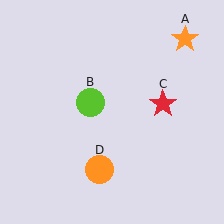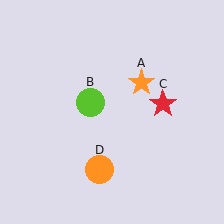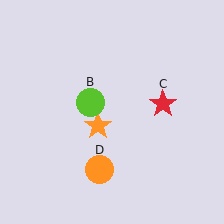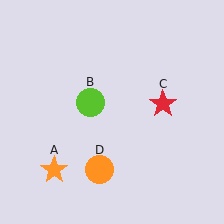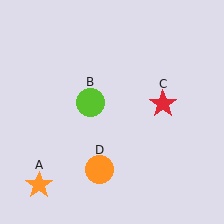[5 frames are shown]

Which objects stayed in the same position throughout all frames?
Lime circle (object B) and red star (object C) and orange circle (object D) remained stationary.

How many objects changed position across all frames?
1 object changed position: orange star (object A).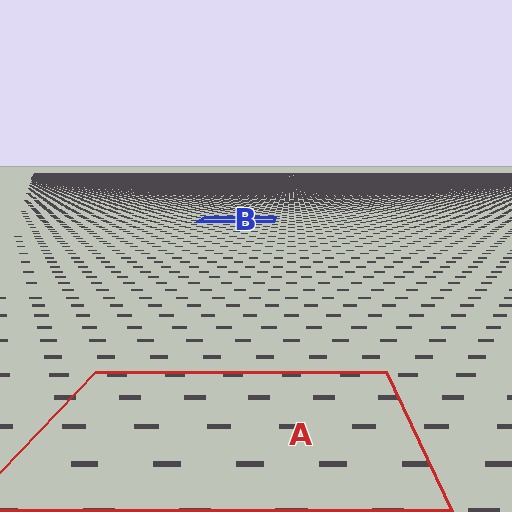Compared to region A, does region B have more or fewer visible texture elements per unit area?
Region B has more texture elements per unit area — they are packed more densely because it is farther away.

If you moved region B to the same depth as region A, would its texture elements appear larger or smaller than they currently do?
They would appear larger. At a closer depth, the same texture elements are projected at a bigger on-screen size.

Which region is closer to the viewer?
Region A is closer. The texture elements there are larger and more spread out.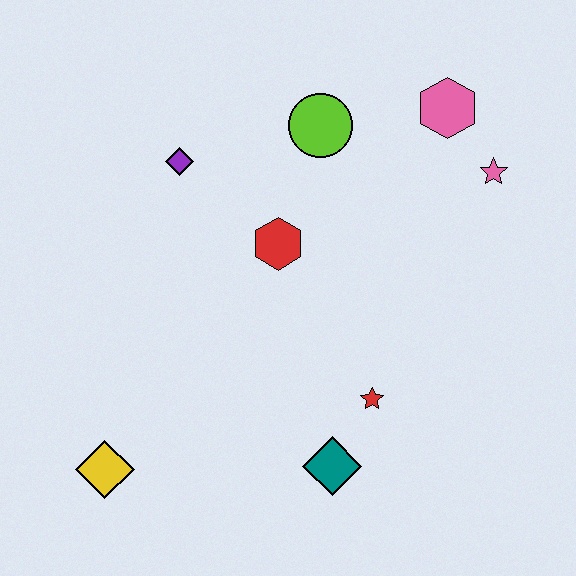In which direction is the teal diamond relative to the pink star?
The teal diamond is below the pink star.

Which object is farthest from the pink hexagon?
The yellow diamond is farthest from the pink hexagon.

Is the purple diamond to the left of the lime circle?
Yes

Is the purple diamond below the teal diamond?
No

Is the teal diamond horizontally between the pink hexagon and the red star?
No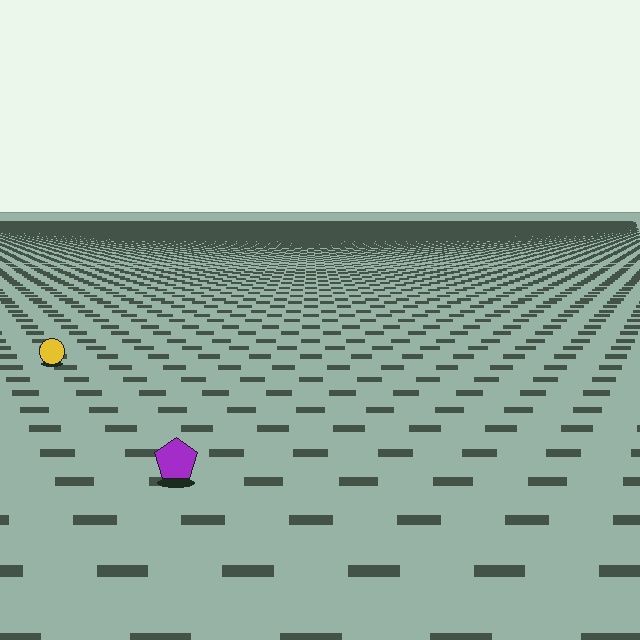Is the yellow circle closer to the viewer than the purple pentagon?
No. The purple pentagon is closer — you can tell from the texture gradient: the ground texture is coarser near it.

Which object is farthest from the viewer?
The yellow circle is farthest from the viewer. It appears smaller and the ground texture around it is denser.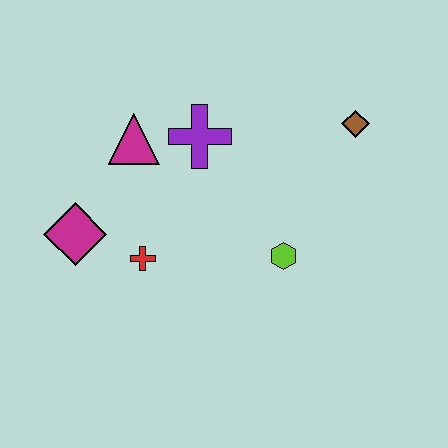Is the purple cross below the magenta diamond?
No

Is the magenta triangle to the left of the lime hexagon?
Yes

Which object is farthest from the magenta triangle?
The brown diamond is farthest from the magenta triangle.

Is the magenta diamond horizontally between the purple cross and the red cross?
No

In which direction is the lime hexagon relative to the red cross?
The lime hexagon is to the right of the red cross.